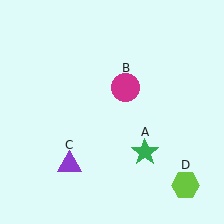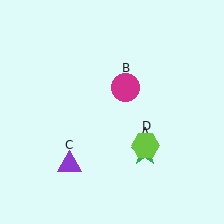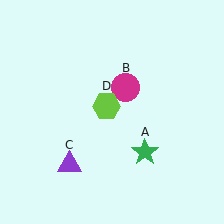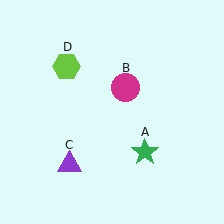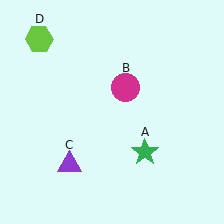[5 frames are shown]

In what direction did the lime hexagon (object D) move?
The lime hexagon (object D) moved up and to the left.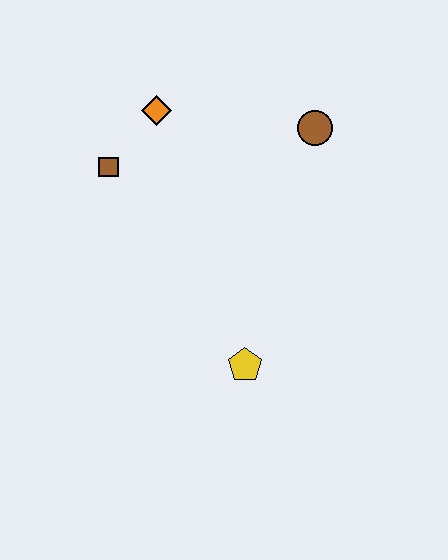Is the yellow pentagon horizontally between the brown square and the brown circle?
Yes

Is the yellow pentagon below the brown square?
Yes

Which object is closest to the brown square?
The orange diamond is closest to the brown square.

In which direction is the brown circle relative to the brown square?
The brown circle is to the right of the brown square.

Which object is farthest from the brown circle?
The yellow pentagon is farthest from the brown circle.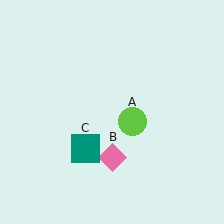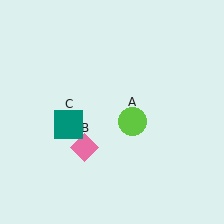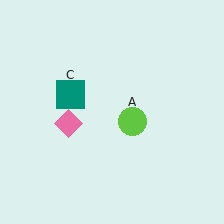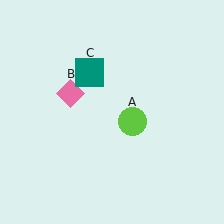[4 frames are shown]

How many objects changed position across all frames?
2 objects changed position: pink diamond (object B), teal square (object C).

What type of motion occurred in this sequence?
The pink diamond (object B), teal square (object C) rotated clockwise around the center of the scene.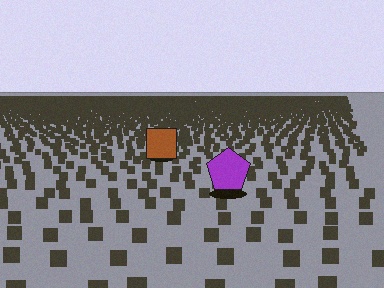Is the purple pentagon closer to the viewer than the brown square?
Yes. The purple pentagon is closer — you can tell from the texture gradient: the ground texture is coarser near it.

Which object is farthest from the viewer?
The brown square is farthest from the viewer. It appears smaller and the ground texture around it is denser.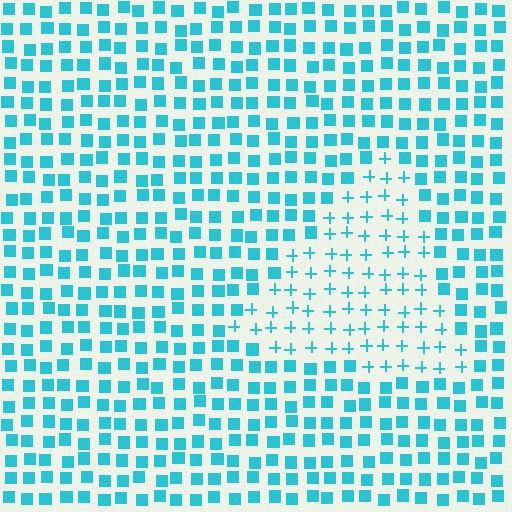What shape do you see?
I see a triangle.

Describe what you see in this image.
The image is filled with small cyan elements arranged in a uniform grid. A triangle-shaped region contains plus signs, while the surrounding area contains squares. The boundary is defined purely by the change in element shape.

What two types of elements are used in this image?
The image uses plus signs inside the triangle region and squares outside it.